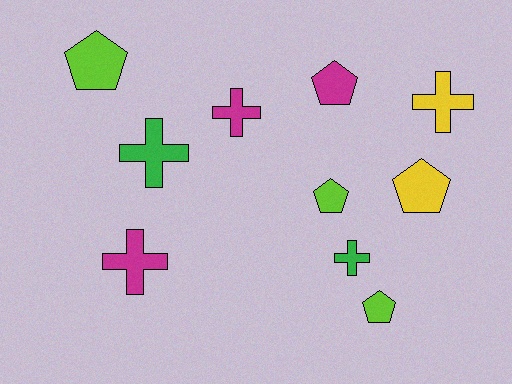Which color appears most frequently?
Lime, with 3 objects.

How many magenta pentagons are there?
There is 1 magenta pentagon.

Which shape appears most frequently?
Pentagon, with 5 objects.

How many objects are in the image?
There are 10 objects.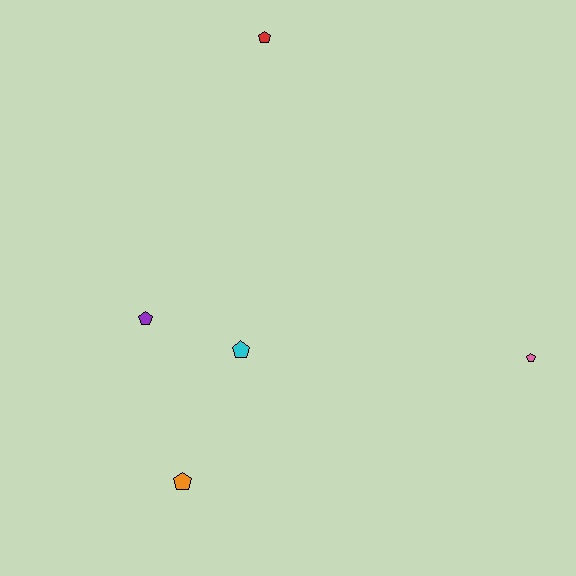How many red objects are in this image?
There is 1 red object.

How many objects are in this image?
There are 5 objects.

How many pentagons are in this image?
There are 5 pentagons.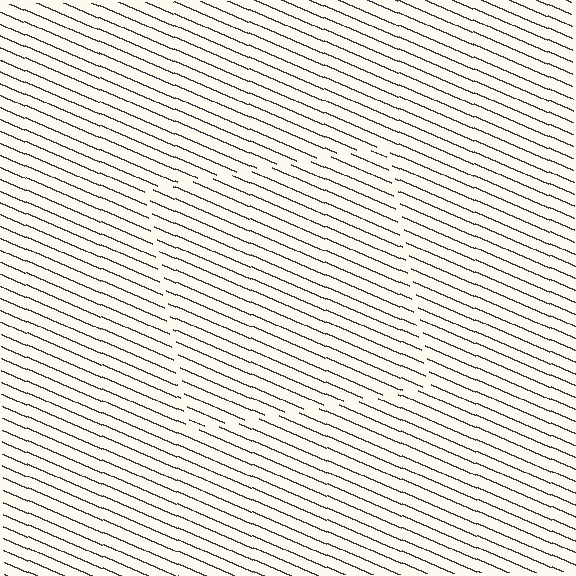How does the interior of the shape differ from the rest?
The interior of the shape contains the same grating, shifted by half a period — the contour is defined by the phase discontinuity where line-ends from the inner and outer gratings abut.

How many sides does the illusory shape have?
4 sides — the line-ends trace a square.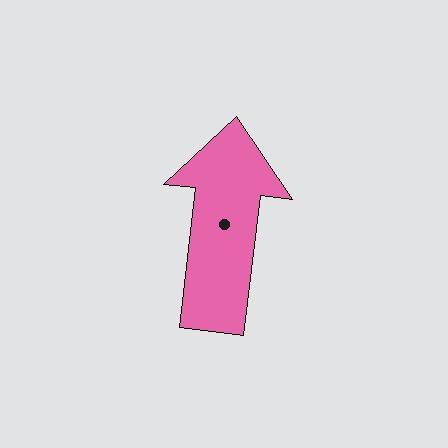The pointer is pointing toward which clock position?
Roughly 12 o'clock.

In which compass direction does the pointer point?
North.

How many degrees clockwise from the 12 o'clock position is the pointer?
Approximately 7 degrees.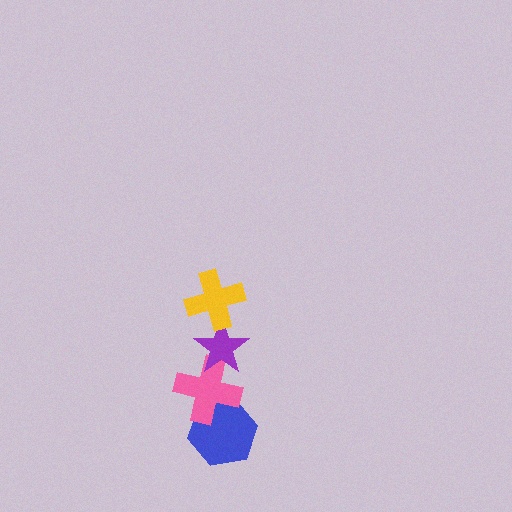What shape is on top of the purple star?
The yellow cross is on top of the purple star.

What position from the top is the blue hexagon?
The blue hexagon is 4th from the top.